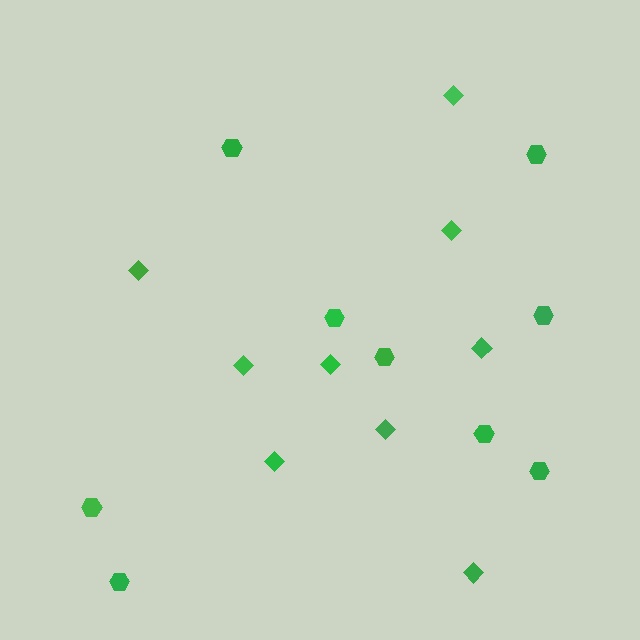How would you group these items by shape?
There are 2 groups: one group of diamonds (9) and one group of hexagons (9).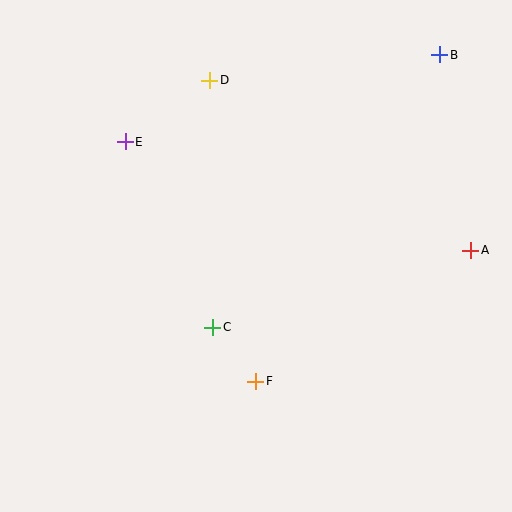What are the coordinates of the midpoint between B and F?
The midpoint between B and F is at (348, 218).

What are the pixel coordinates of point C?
Point C is at (213, 327).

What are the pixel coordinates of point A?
Point A is at (471, 250).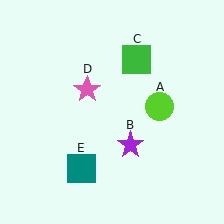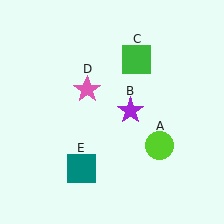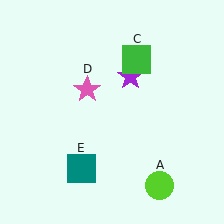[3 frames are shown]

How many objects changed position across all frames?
2 objects changed position: lime circle (object A), purple star (object B).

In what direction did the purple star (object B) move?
The purple star (object B) moved up.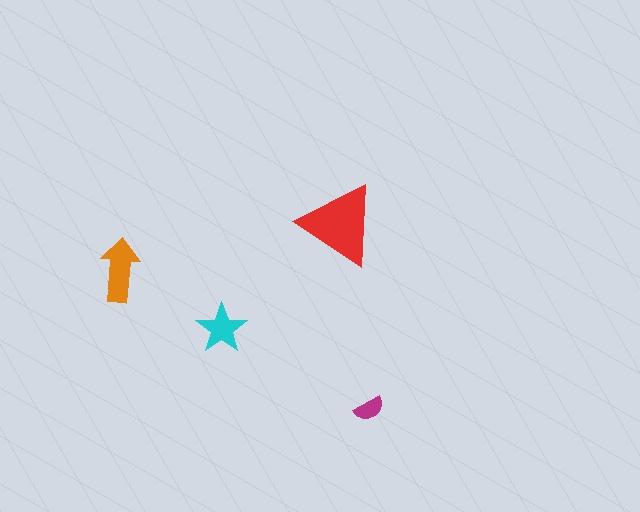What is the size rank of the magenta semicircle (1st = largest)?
4th.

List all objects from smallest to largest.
The magenta semicircle, the cyan star, the orange arrow, the red triangle.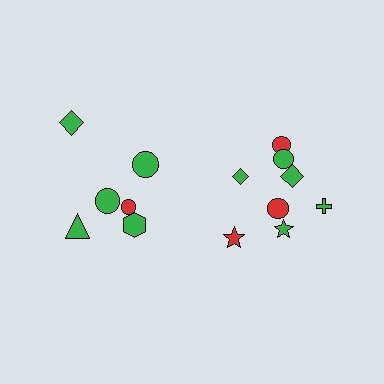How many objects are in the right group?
There are 8 objects.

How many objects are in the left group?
There are 6 objects.